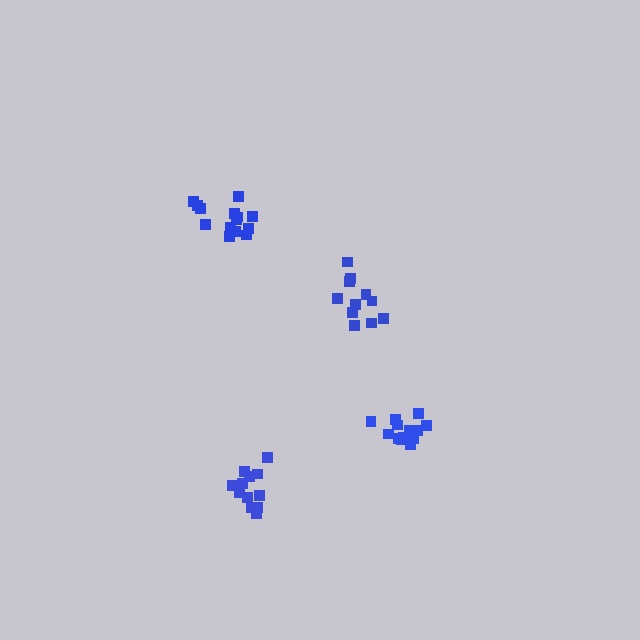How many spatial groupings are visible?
There are 4 spatial groupings.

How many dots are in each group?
Group 1: 11 dots, Group 2: 14 dots, Group 3: 13 dots, Group 4: 13 dots (51 total).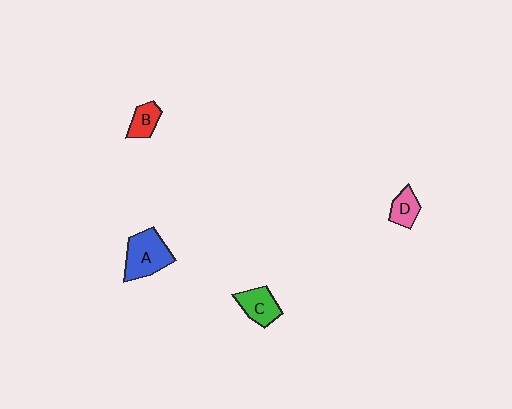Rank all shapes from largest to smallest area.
From largest to smallest: A (blue), C (green), D (pink), B (red).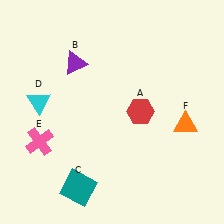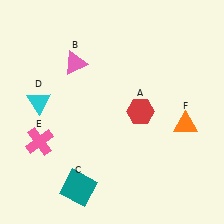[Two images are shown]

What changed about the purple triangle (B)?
In Image 1, B is purple. In Image 2, it changed to pink.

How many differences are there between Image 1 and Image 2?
There is 1 difference between the two images.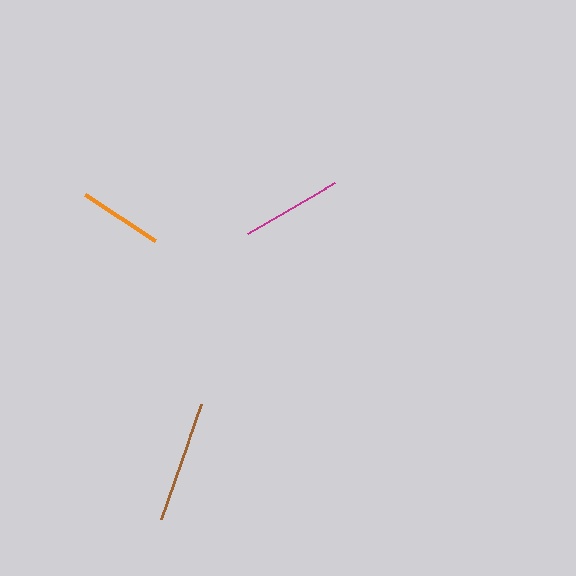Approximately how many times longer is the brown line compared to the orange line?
The brown line is approximately 1.5 times the length of the orange line.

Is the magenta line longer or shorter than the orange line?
The magenta line is longer than the orange line.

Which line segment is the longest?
The brown line is the longest at approximately 121 pixels.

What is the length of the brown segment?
The brown segment is approximately 121 pixels long.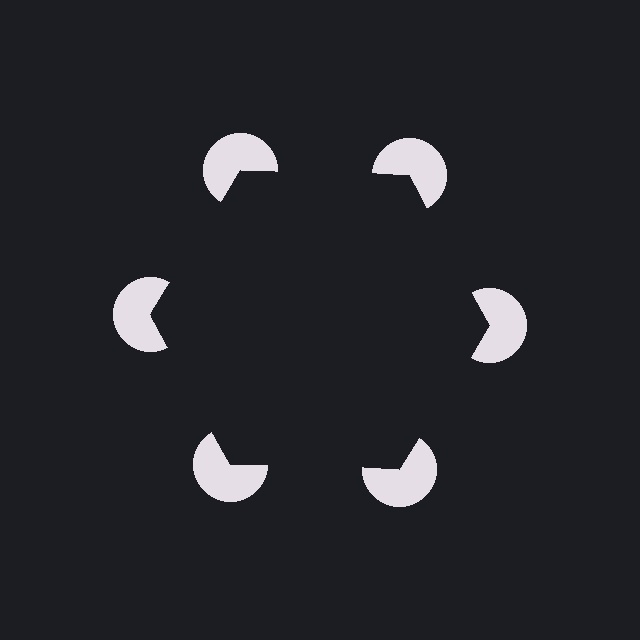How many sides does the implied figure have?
6 sides.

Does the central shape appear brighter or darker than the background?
It typically appears slightly darker than the background, even though no actual brightness change is drawn.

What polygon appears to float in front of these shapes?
An illusory hexagon — its edges are inferred from the aligned wedge cuts in the pac-man discs, not physically drawn.